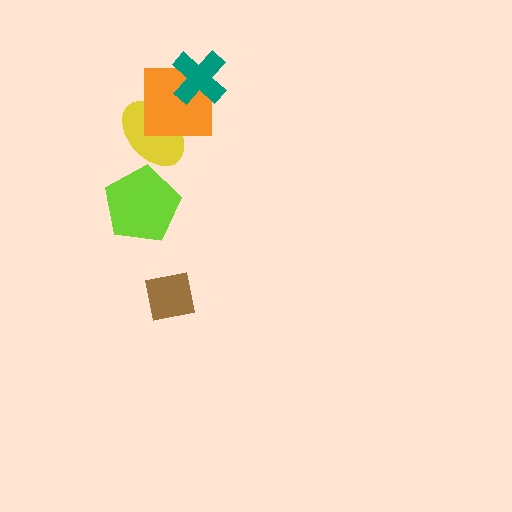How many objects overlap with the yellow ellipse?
1 object overlaps with the yellow ellipse.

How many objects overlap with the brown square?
0 objects overlap with the brown square.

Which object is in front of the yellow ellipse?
The orange square is in front of the yellow ellipse.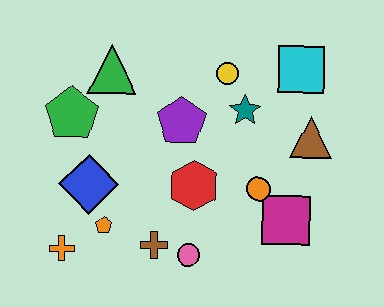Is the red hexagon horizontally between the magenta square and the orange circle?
No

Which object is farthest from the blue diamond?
The cyan square is farthest from the blue diamond.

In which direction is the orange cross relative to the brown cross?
The orange cross is to the left of the brown cross.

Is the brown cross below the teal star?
Yes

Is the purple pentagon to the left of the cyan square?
Yes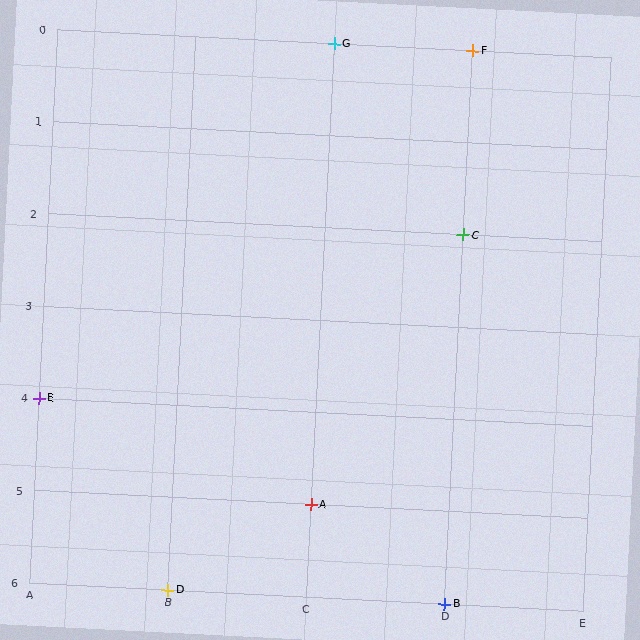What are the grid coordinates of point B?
Point B is at grid coordinates (D, 6).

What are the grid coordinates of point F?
Point F is at grid coordinates (D, 0).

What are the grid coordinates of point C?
Point C is at grid coordinates (D, 2).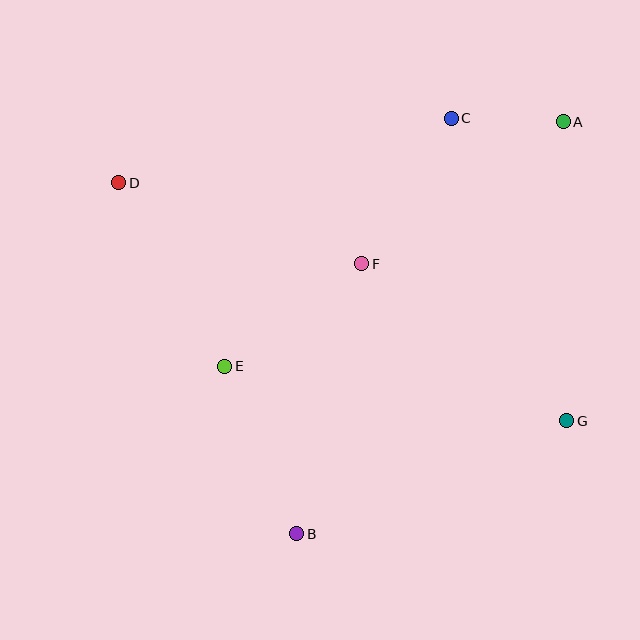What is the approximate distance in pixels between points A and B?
The distance between A and B is approximately 491 pixels.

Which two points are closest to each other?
Points A and C are closest to each other.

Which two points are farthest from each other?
Points D and G are farthest from each other.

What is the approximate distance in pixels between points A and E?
The distance between A and E is approximately 418 pixels.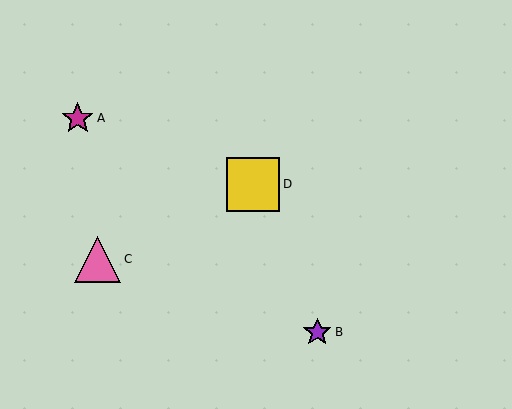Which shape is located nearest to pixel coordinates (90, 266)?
The pink triangle (labeled C) at (97, 260) is nearest to that location.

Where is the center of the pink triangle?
The center of the pink triangle is at (97, 260).